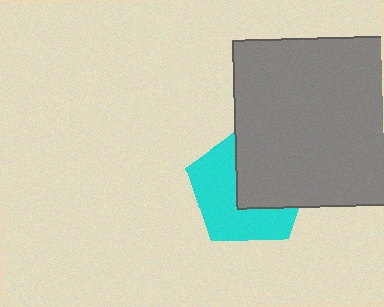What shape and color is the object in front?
The object in front is a gray square.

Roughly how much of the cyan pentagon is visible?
About half of it is visible (roughly 53%).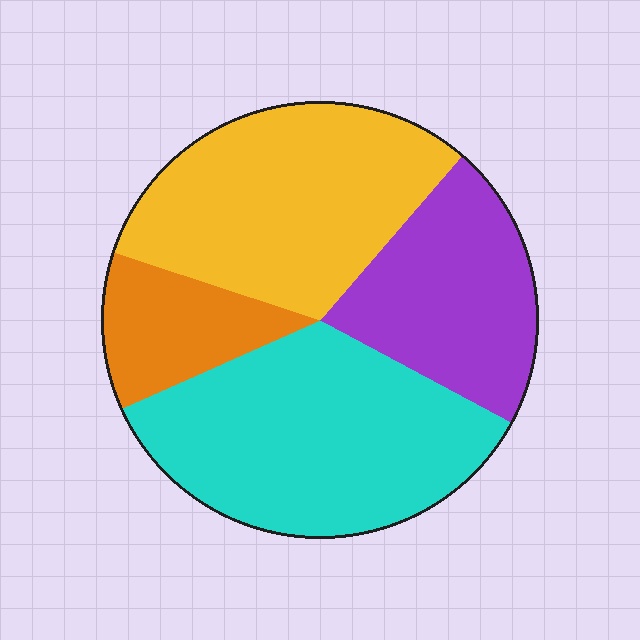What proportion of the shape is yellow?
Yellow takes up about one third (1/3) of the shape.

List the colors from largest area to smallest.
From largest to smallest: cyan, yellow, purple, orange.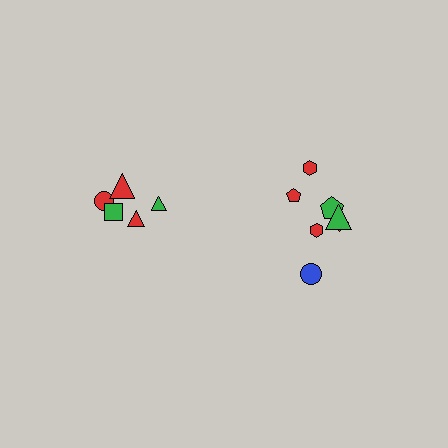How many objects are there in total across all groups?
There are 12 objects.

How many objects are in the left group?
There are 5 objects.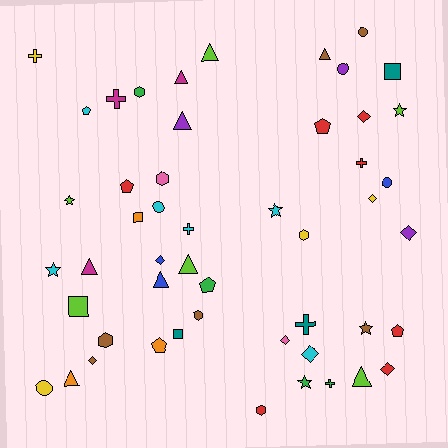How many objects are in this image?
There are 50 objects.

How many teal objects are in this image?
There are 3 teal objects.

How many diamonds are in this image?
There are 8 diamonds.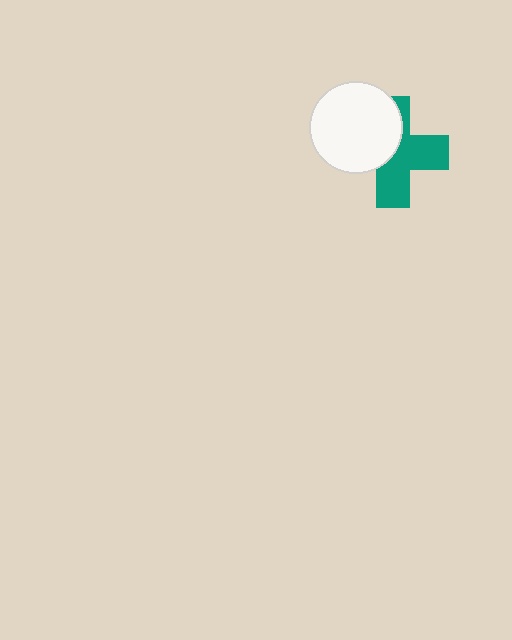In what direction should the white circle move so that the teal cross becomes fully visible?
The white circle should move toward the upper-left. That is the shortest direction to clear the overlap and leave the teal cross fully visible.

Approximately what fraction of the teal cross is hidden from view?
Roughly 45% of the teal cross is hidden behind the white circle.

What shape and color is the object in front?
The object in front is a white circle.